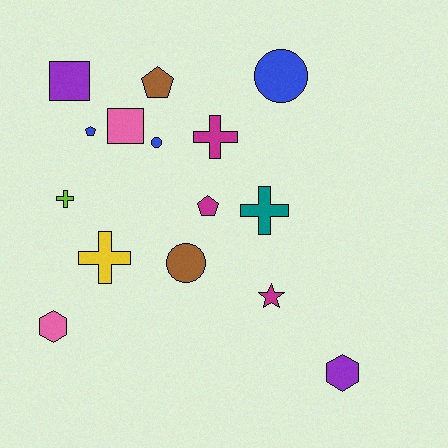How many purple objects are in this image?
There are 2 purple objects.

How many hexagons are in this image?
There are 2 hexagons.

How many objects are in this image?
There are 15 objects.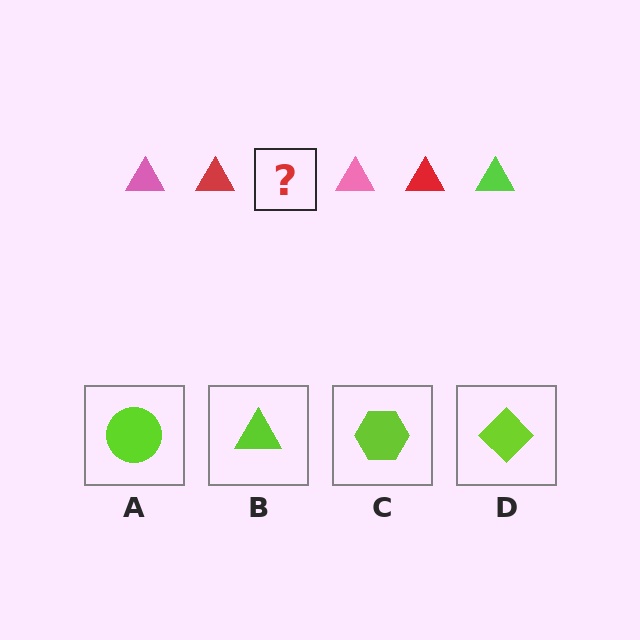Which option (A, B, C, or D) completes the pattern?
B.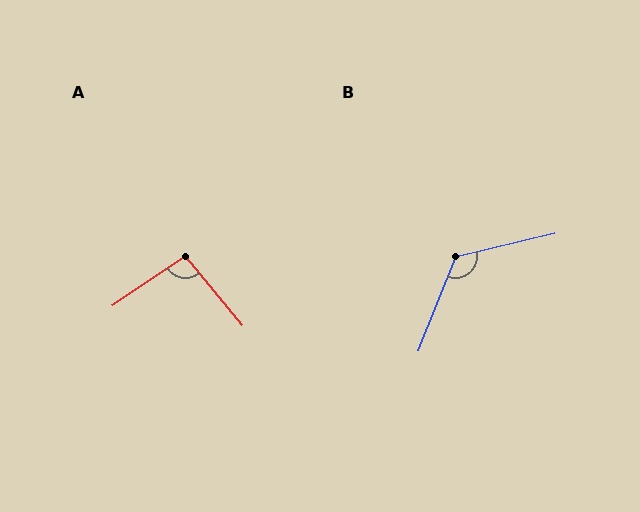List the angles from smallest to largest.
A (95°), B (125°).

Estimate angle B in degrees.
Approximately 125 degrees.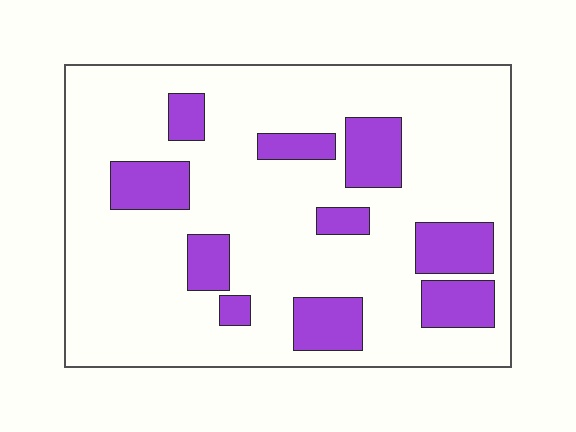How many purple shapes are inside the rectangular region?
10.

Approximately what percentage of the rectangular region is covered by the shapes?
Approximately 20%.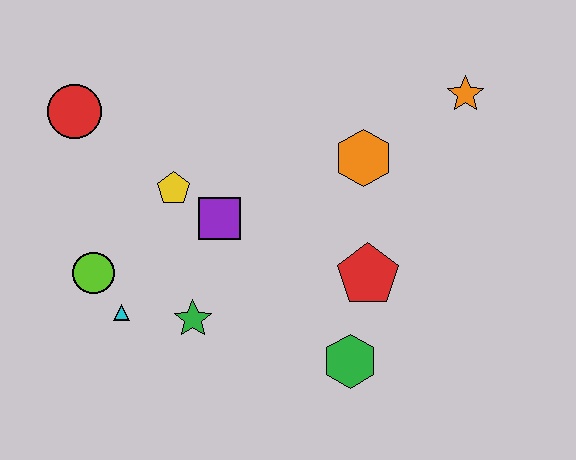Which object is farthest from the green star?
The orange star is farthest from the green star.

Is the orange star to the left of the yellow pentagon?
No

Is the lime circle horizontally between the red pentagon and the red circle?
Yes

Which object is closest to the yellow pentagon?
The purple square is closest to the yellow pentagon.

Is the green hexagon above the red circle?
No